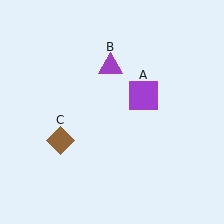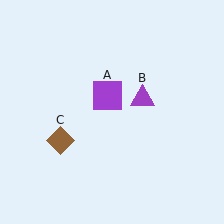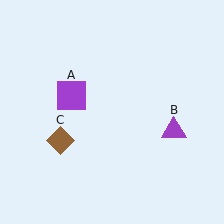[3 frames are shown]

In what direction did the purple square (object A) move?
The purple square (object A) moved left.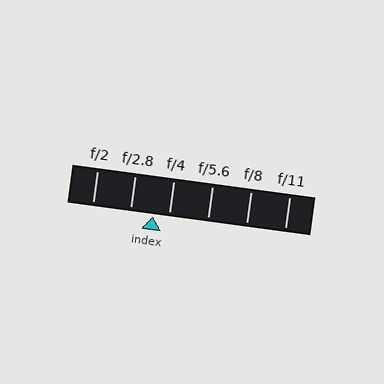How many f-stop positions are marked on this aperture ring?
There are 6 f-stop positions marked.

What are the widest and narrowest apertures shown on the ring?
The widest aperture shown is f/2 and the narrowest is f/11.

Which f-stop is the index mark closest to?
The index mark is closest to f/4.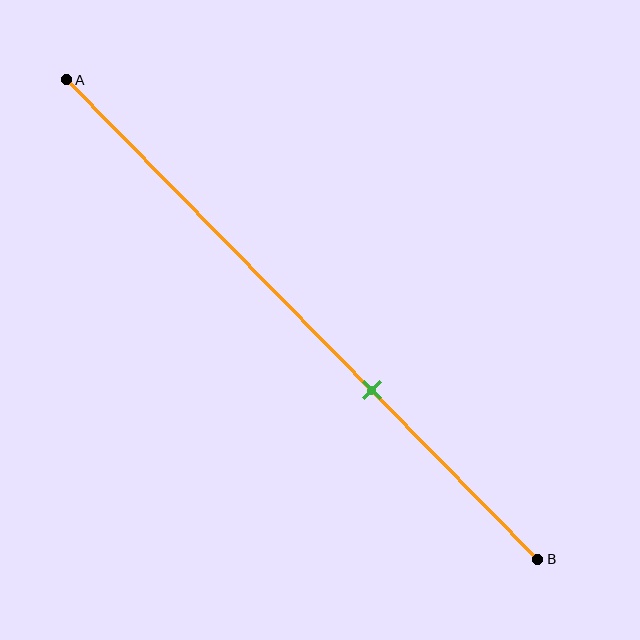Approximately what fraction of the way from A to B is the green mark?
The green mark is approximately 65% of the way from A to B.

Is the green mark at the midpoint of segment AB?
No, the mark is at about 65% from A, not at the 50% midpoint.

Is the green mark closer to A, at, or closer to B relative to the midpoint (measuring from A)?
The green mark is closer to point B than the midpoint of segment AB.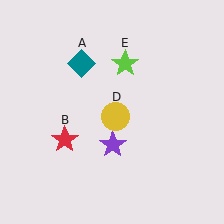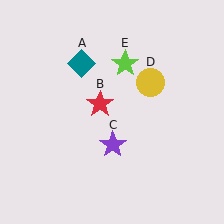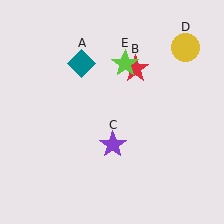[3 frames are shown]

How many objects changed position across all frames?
2 objects changed position: red star (object B), yellow circle (object D).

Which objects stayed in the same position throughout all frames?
Teal diamond (object A) and purple star (object C) and lime star (object E) remained stationary.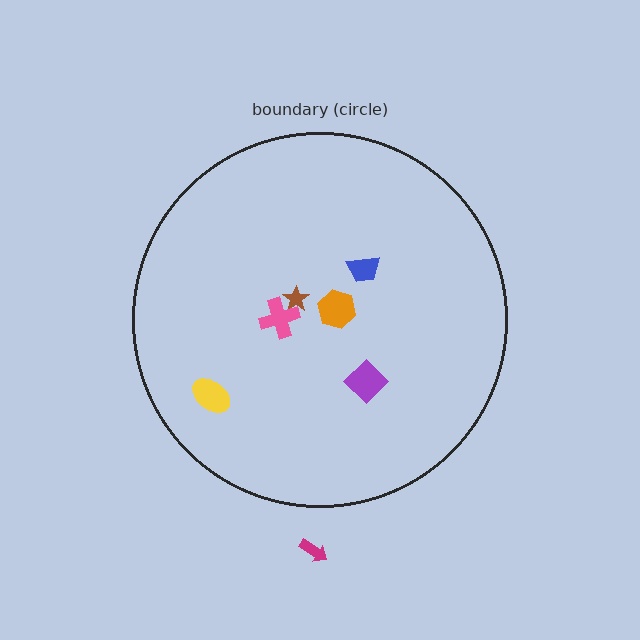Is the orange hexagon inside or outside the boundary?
Inside.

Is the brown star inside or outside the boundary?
Inside.